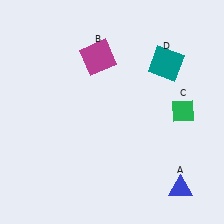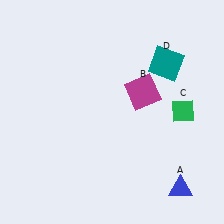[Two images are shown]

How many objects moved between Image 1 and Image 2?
1 object moved between the two images.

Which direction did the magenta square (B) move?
The magenta square (B) moved right.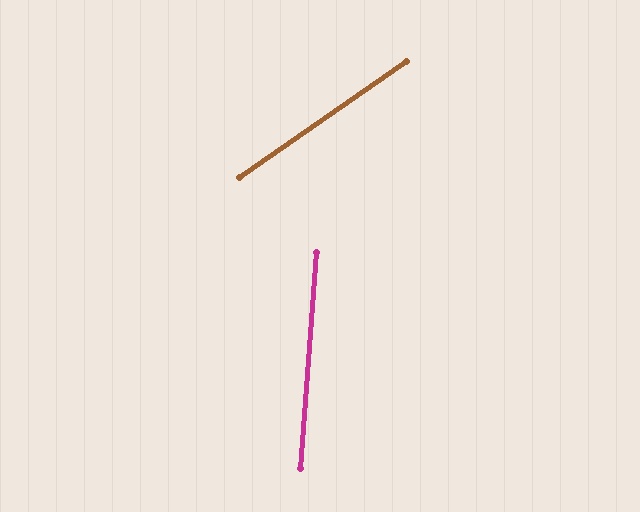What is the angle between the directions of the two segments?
Approximately 51 degrees.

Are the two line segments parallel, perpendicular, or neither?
Neither parallel nor perpendicular — they differ by about 51°.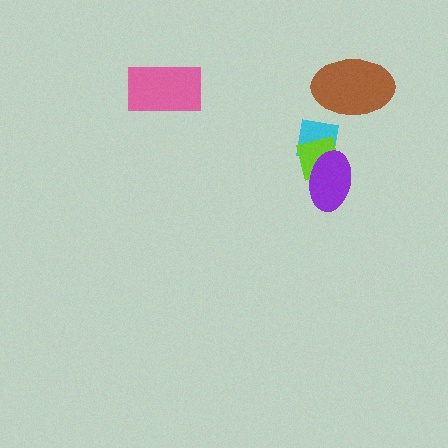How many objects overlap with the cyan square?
2 objects overlap with the cyan square.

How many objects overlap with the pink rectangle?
0 objects overlap with the pink rectangle.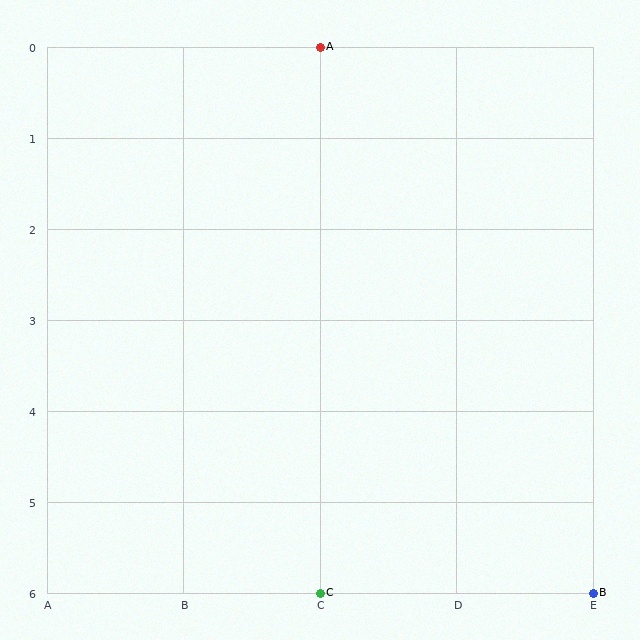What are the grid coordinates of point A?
Point A is at grid coordinates (C, 0).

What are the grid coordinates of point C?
Point C is at grid coordinates (C, 6).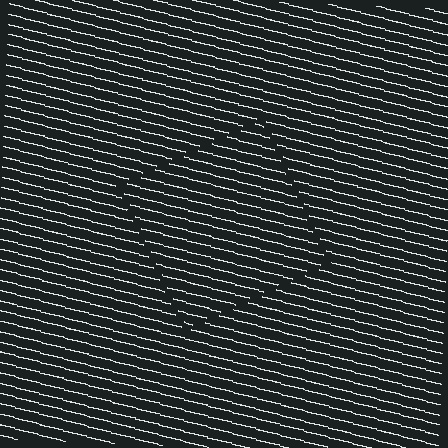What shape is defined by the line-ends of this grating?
An illusory square. The interior of the shape contains the same grating, shifted by half a period — the contour is defined by the phase discontinuity where line-ends from the inner and outer gratings abut.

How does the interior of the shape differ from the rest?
The interior of the shape contains the same grating, shifted by half a period — the contour is defined by the phase discontinuity where line-ends from the inner and outer gratings abut.